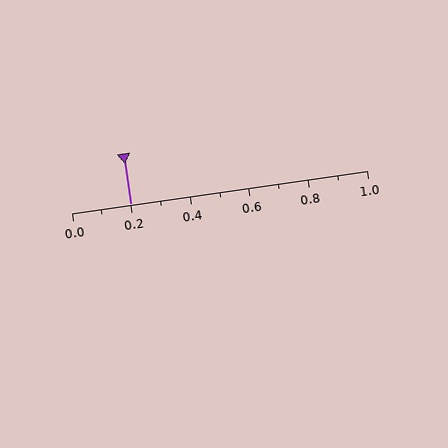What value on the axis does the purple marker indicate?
The marker indicates approximately 0.2.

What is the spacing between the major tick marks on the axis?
The major ticks are spaced 0.2 apart.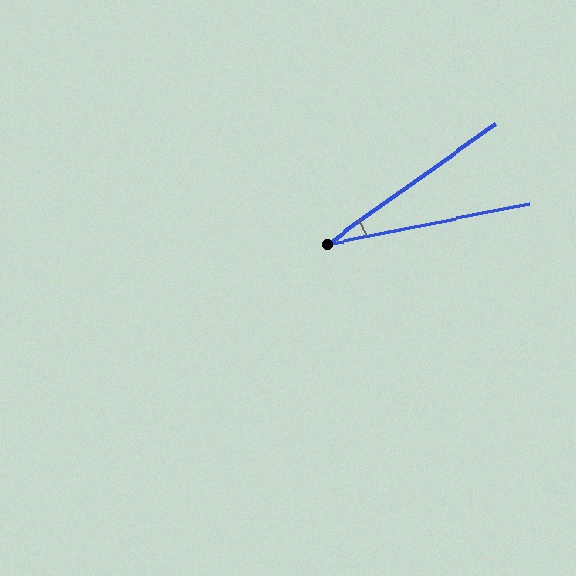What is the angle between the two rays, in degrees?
Approximately 24 degrees.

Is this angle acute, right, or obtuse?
It is acute.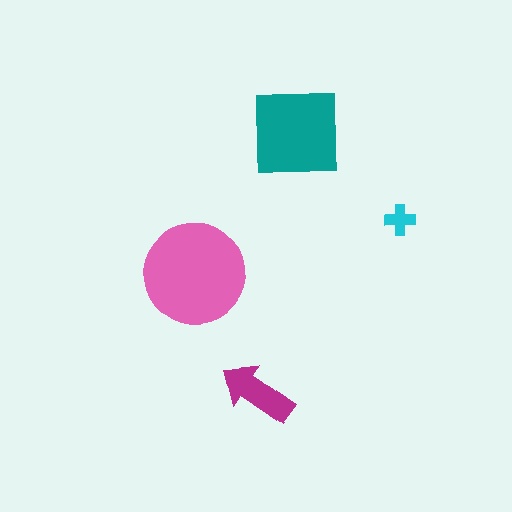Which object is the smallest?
The cyan cross.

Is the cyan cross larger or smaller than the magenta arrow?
Smaller.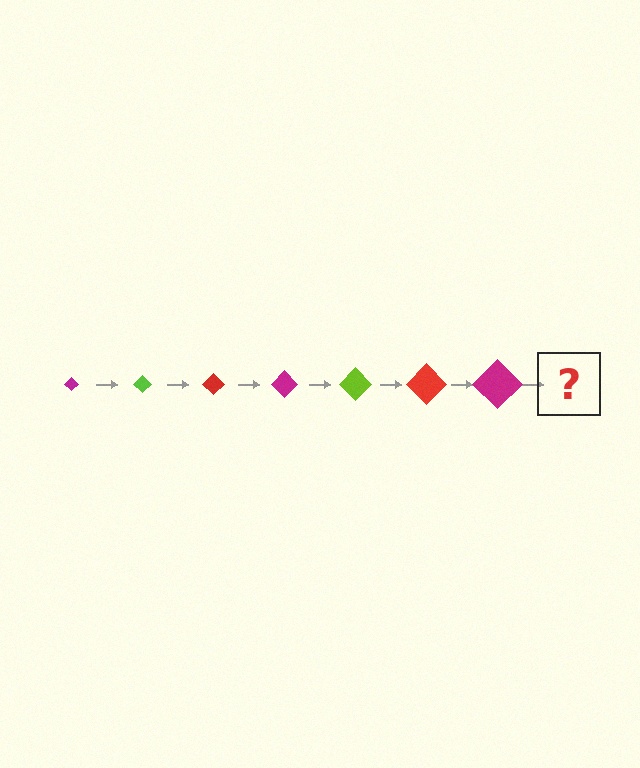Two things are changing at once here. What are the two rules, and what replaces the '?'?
The two rules are that the diamond grows larger each step and the color cycles through magenta, lime, and red. The '?' should be a lime diamond, larger than the previous one.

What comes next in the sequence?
The next element should be a lime diamond, larger than the previous one.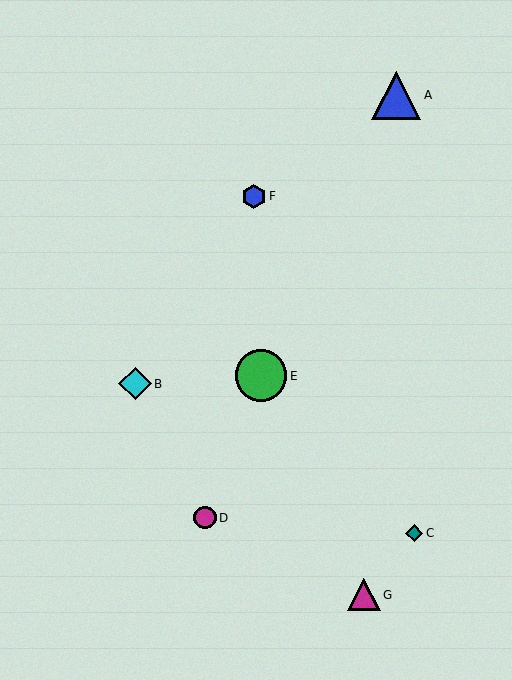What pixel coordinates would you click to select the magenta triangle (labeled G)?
Click at (364, 595) to select the magenta triangle G.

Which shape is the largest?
The green circle (labeled E) is the largest.